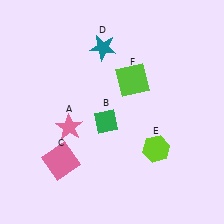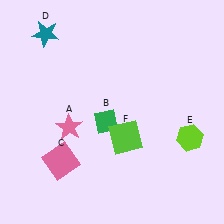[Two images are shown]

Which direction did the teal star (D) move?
The teal star (D) moved left.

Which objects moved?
The objects that moved are: the teal star (D), the lime hexagon (E), the lime square (F).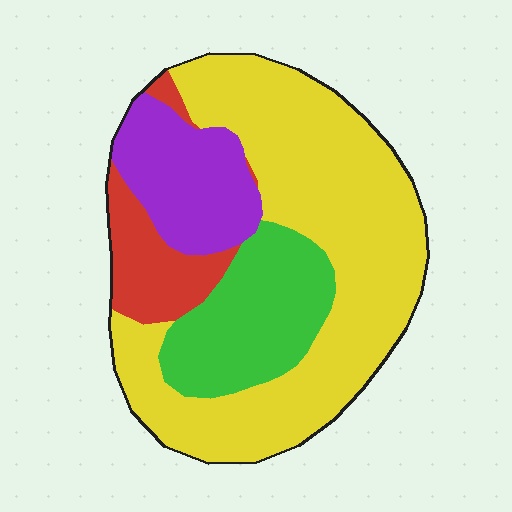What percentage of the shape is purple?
Purple covers 15% of the shape.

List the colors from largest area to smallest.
From largest to smallest: yellow, green, purple, red.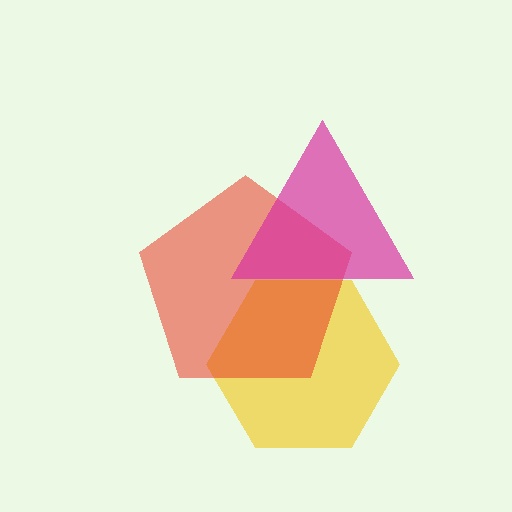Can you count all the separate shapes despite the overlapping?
Yes, there are 3 separate shapes.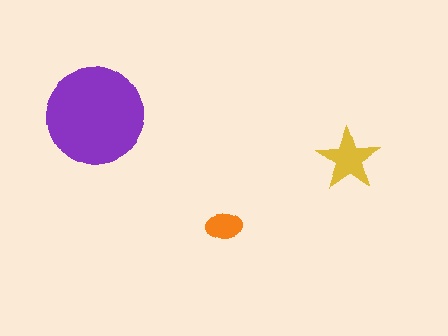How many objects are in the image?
There are 3 objects in the image.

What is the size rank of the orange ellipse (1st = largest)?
3rd.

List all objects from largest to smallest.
The purple circle, the yellow star, the orange ellipse.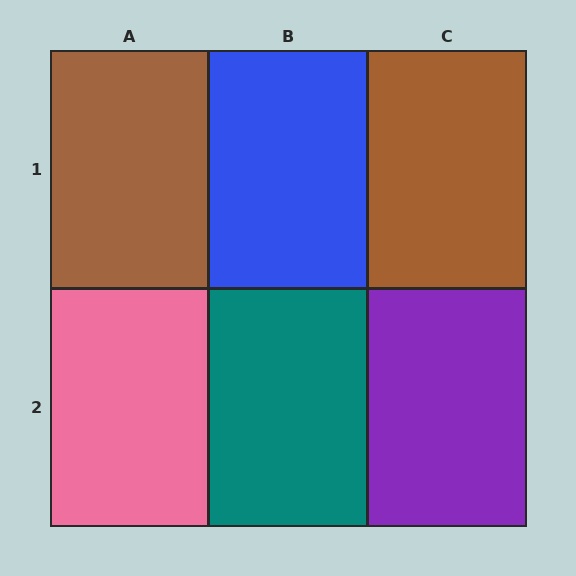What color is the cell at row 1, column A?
Brown.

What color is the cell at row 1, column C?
Brown.